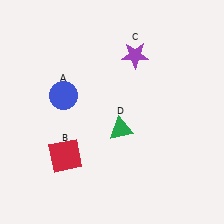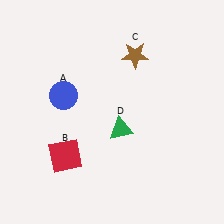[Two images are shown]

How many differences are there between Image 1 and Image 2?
There is 1 difference between the two images.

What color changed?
The star (C) changed from purple in Image 1 to brown in Image 2.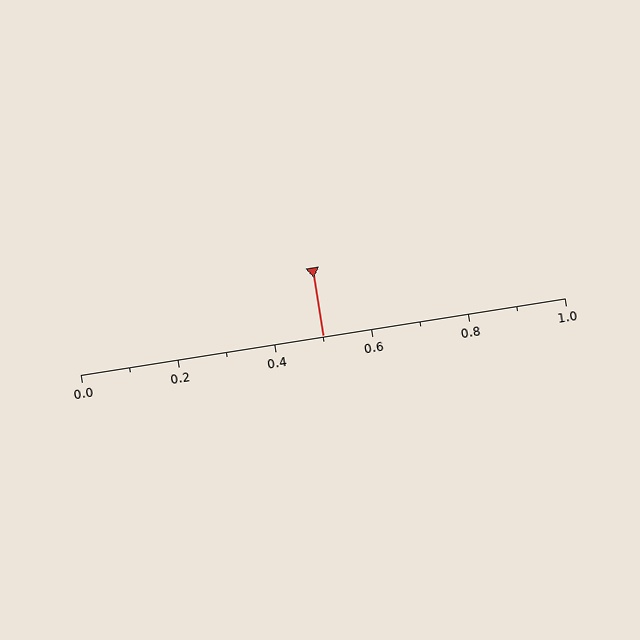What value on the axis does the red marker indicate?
The marker indicates approximately 0.5.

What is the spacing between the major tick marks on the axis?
The major ticks are spaced 0.2 apart.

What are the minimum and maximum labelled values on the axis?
The axis runs from 0.0 to 1.0.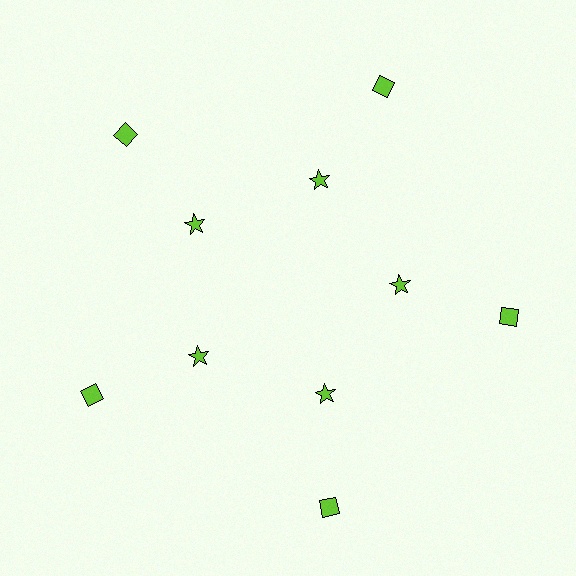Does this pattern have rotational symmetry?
Yes, this pattern has 5-fold rotational symmetry. It looks the same after rotating 72 degrees around the center.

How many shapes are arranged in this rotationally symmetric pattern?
There are 10 shapes, arranged in 5 groups of 2.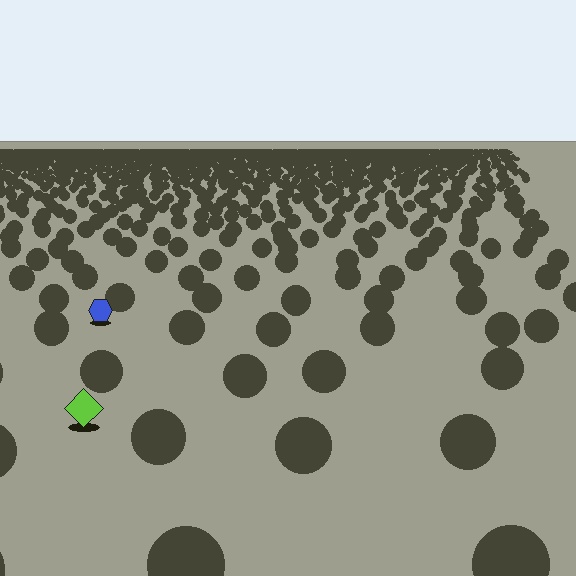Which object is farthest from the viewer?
The blue hexagon is farthest from the viewer. It appears smaller and the ground texture around it is denser.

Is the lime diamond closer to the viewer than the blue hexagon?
Yes. The lime diamond is closer — you can tell from the texture gradient: the ground texture is coarser near it.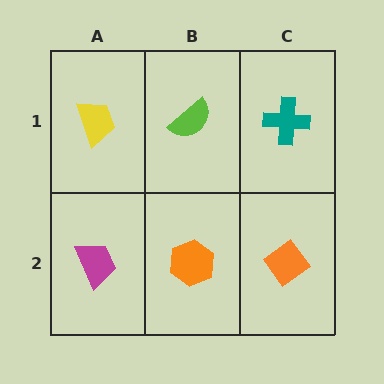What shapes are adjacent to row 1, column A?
A magenta trapezoid (row 2, column A), a lime semicircle (row 1, column B).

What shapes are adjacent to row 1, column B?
An orange hexagon (row 2, column B), a yellow trapezoid (row 1, column A), a teal cross (row 1, column C).